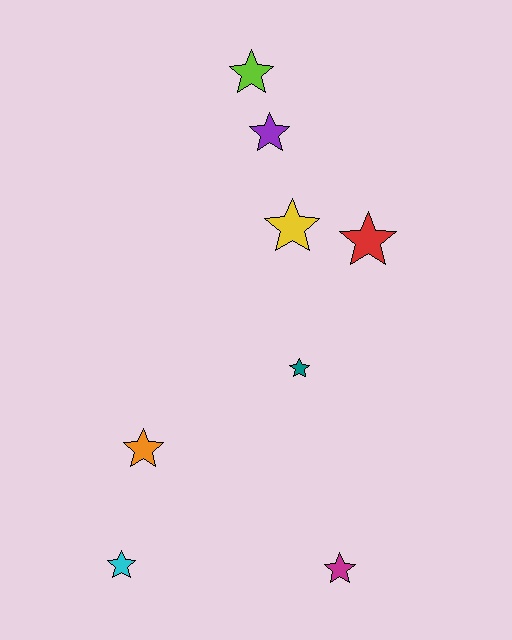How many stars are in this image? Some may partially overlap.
There are 8 stars.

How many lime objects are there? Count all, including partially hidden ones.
There is 1 lime object.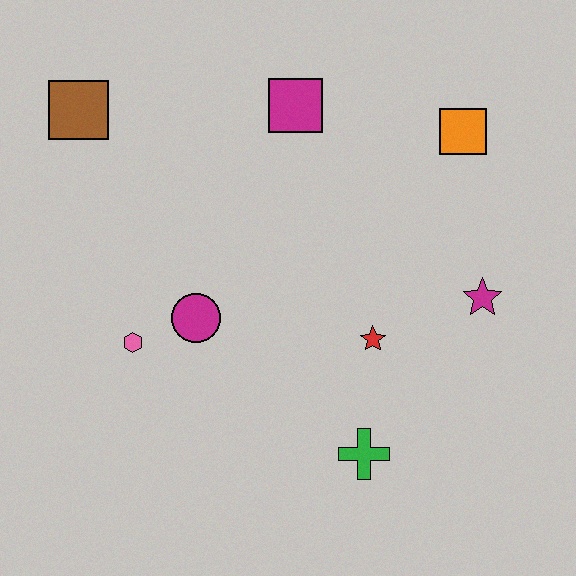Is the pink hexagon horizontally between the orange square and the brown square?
Yes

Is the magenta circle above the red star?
Yes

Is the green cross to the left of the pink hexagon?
No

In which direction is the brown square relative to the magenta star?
The brown square is to the left of the magenta star.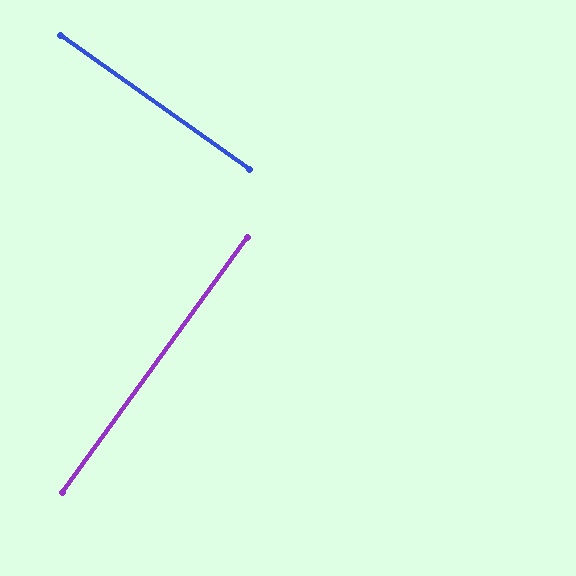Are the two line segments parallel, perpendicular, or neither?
Perpendicular — they meet at approximately 89°.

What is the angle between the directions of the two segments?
Approximately 89 degrees.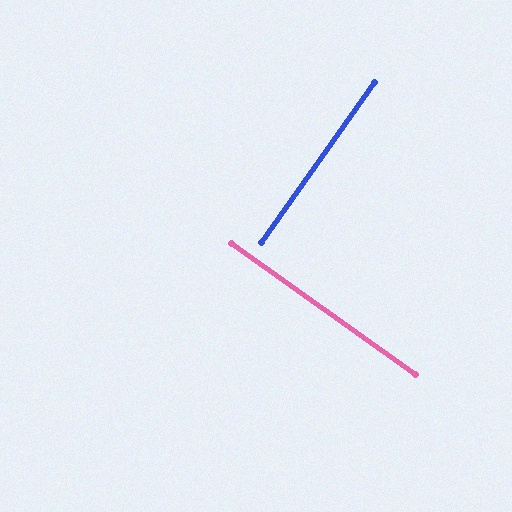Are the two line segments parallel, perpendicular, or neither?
Perpendicular — they meet at approximately 90°.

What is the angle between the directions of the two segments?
Approximately 90 degrees.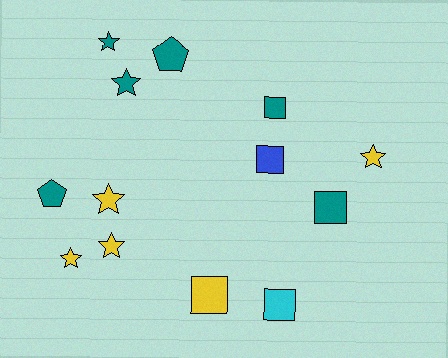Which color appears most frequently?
Teal, with 6 objects.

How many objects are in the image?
There are 13 objects.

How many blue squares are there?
There is 1 blue square.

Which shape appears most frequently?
Star, with 6 objects.